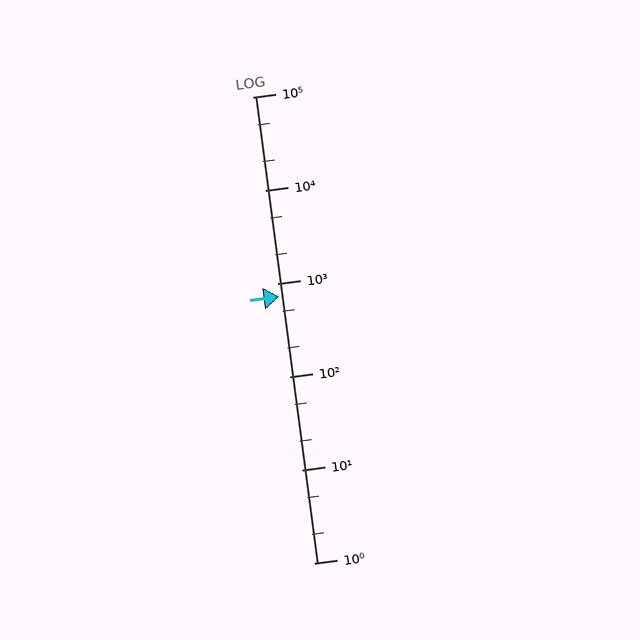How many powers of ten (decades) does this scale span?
The scale spans 5 decades, from 1 to 100000.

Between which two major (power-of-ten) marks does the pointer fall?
The pointer is between 100 and 1000.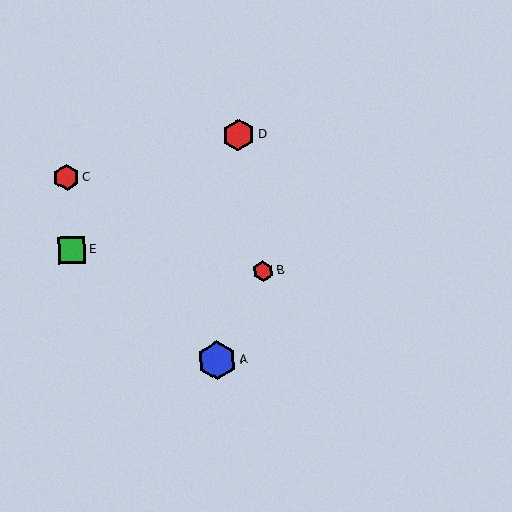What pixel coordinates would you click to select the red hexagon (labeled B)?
Click at (263, 271) to select the red hexagon B.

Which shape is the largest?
The blue hexagon (labeled A) is the largest.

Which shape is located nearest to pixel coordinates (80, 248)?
The green square (labeled E) at (72, 250) is nearest to that location.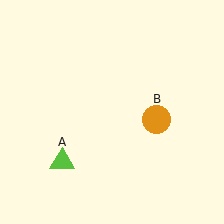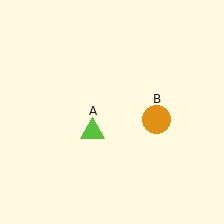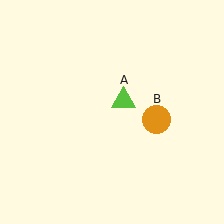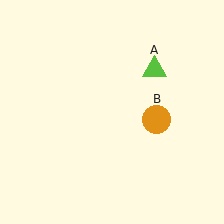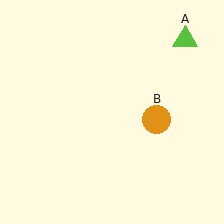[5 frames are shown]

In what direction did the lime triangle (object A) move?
The lime triangle (object A) moved up and to the right.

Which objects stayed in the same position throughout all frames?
Orange circle (object B) remained stationary.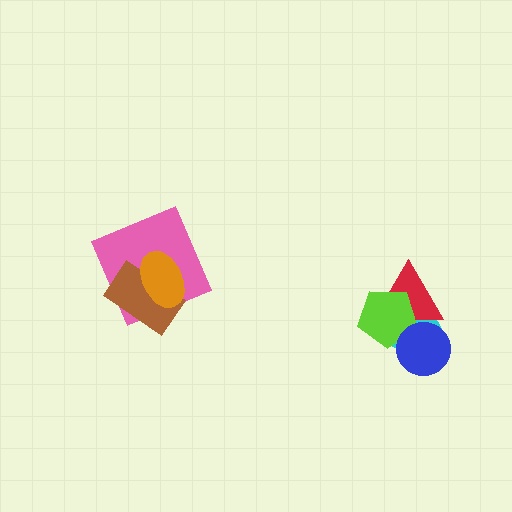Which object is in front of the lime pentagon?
The blue circle is in front of the lime pentagon.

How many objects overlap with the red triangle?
3 objects overlap with the red triangle.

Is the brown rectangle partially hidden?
Yes, it is partially covered by another shape.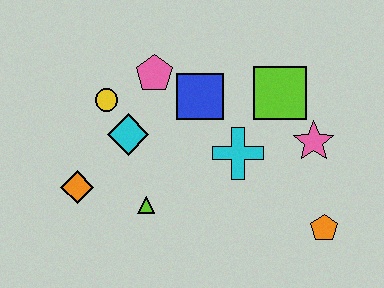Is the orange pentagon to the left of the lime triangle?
No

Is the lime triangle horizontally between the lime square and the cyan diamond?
Yes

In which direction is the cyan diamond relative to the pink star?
The cyan diamond is to the left of the pink star.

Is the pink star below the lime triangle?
No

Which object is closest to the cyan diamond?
The yellow circle is closest to the cyan diamond.